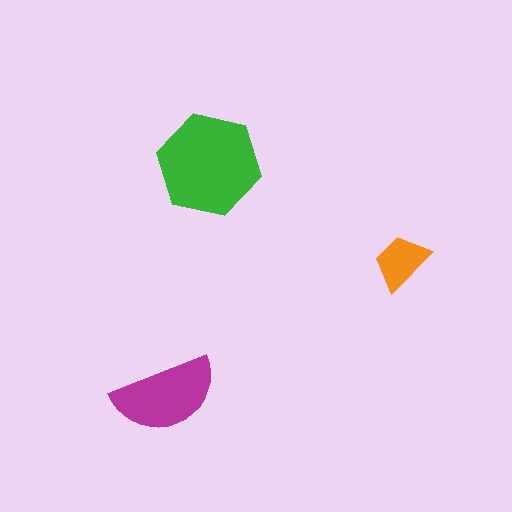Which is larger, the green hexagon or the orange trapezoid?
The green hexagon.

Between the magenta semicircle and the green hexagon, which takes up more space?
The green hexagon.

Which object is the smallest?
The orange trapezoid.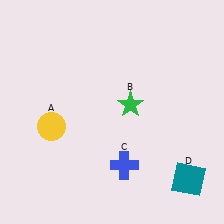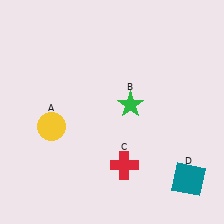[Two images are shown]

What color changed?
The cross (C) changed from blue in Image 1 to red in Image 2.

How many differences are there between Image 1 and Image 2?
There is 1 difference between the two images.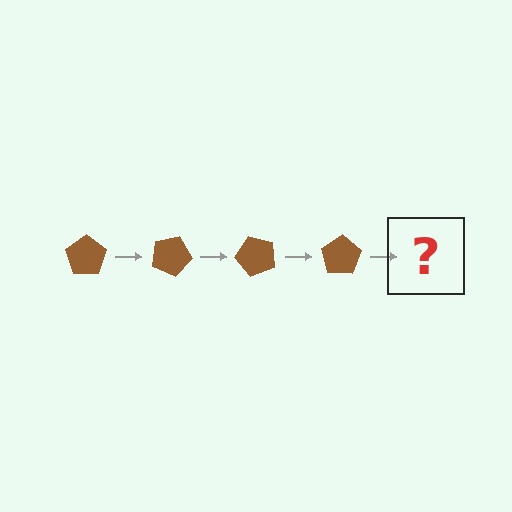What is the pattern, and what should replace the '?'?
The pattern is that the pentagon rotates 25 degrees each step. The '?' should be a brown pentagon rotated 100 degrees.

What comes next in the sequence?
The next element should be a brown pentagon rotated 100 degrees.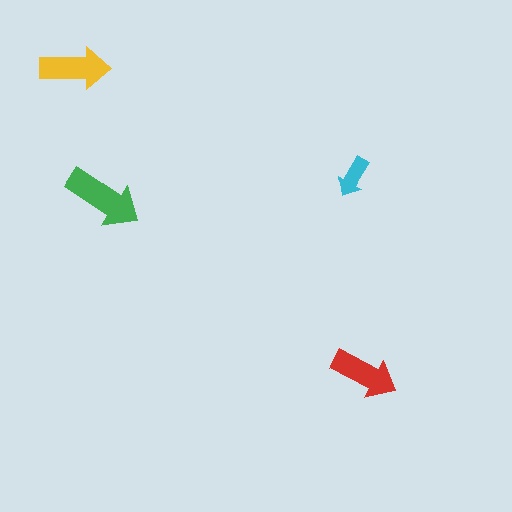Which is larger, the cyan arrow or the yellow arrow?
The yellow one.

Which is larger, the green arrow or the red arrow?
The green one.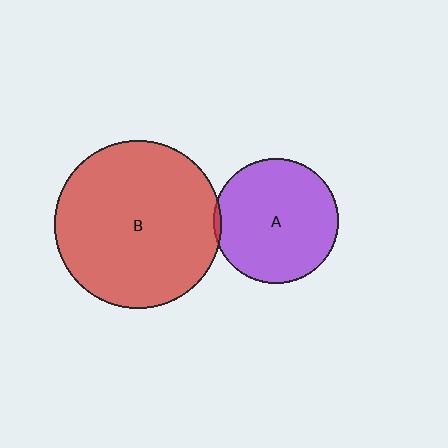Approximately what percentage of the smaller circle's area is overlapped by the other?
Approximately 5%.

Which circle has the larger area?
Circle B (red).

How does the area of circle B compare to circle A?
Approximately 1.8 times.